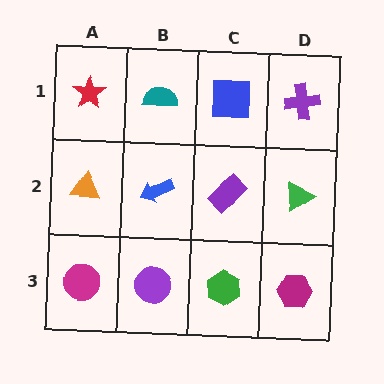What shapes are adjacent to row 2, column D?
A purple cross (row 1, column D), a magenta hexagon (row 3, column D), a purple rectangle (row 2, column C).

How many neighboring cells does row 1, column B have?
3.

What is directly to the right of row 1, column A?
A teal semicircle.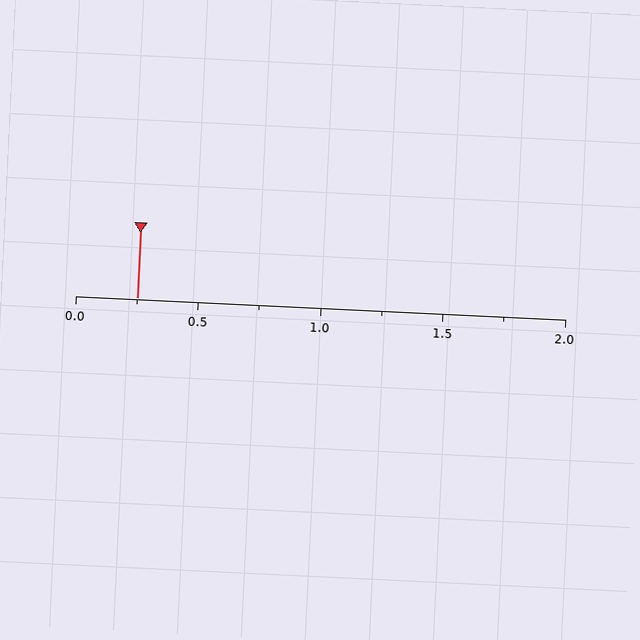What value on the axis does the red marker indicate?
The marker indicates approximately 0.25.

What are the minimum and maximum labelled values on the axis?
The axis runs from 0.0 to 2.0.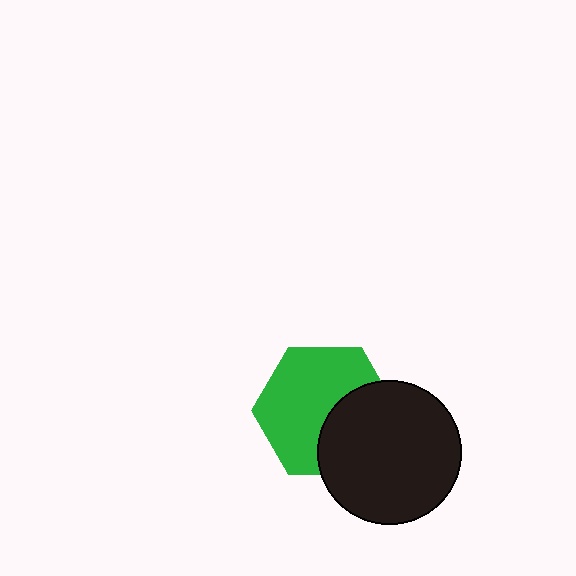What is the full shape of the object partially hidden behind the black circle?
The partially hidden object is a green hexagon.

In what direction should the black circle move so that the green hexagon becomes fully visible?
The black circle should move toward the lower-right. That is the shortest direction to clear the overlap and leave the green hexagon fully visible.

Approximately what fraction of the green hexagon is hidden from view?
Roughly 36% of the green hexagon is hidden behind the black circle.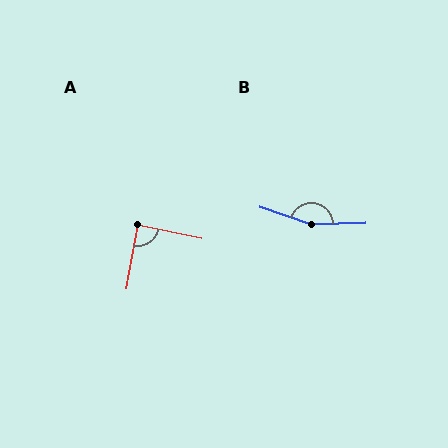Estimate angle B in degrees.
Approximately 160 degrees.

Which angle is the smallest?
A, at approximately 89 degrees.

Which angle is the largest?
B, at approximately 160 degrees.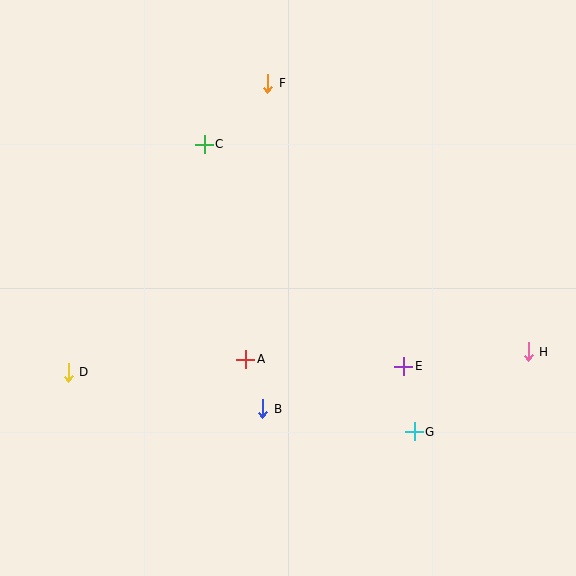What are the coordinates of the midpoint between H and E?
The midpoint between H and E is at (466, 359).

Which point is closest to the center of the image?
Point A at (246, 359) is closest to the center.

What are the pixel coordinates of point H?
Point H is at (528, 352).